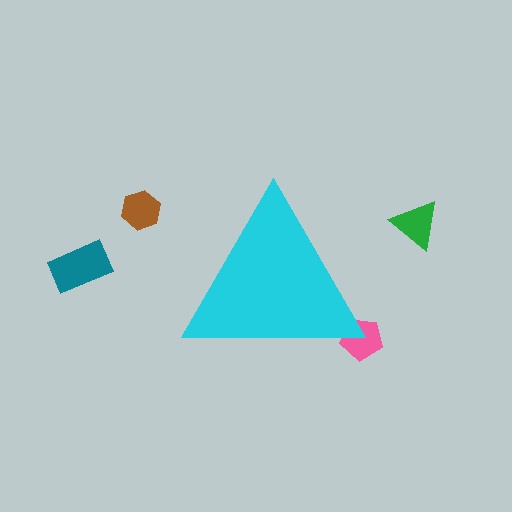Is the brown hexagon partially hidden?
No, the brown hexagon is fully visible.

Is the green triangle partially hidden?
No, the green triangle is fully visible.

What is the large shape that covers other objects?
A cyan triangle.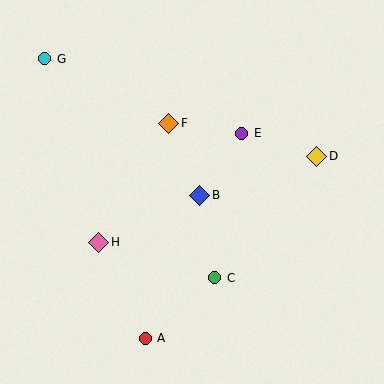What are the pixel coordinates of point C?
Point C is at (215, 278).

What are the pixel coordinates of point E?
Point E is at (242, 133).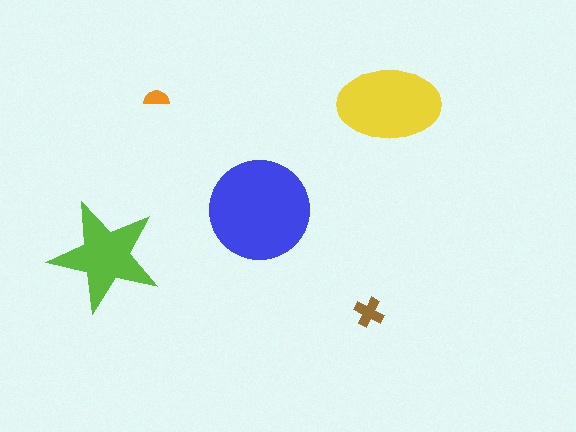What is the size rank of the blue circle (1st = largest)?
1st.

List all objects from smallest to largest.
The orange semicircle, the brown cross, the lime star, the yellow ellipse, the blue circle.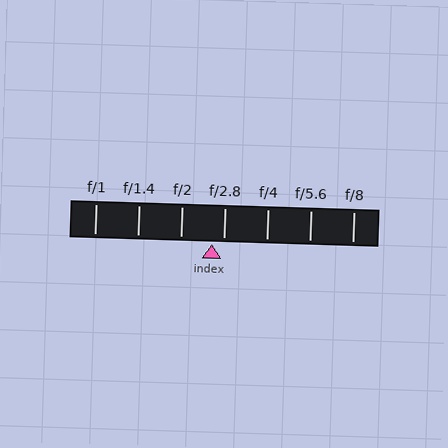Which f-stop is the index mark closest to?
The index mark is closest to f/2.8.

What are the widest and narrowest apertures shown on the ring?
The widest aperture shown is f/1 and the narrowest is f/8.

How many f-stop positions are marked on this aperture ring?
There are 7 f-stop positions marked.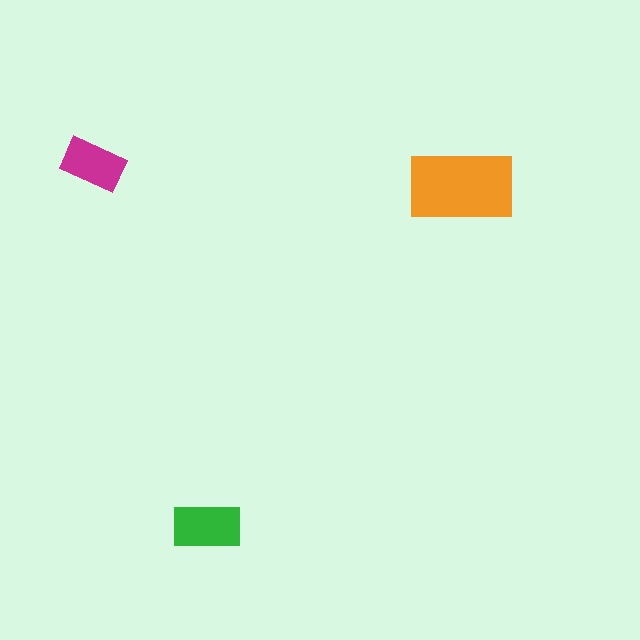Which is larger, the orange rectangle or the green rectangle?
The orange one.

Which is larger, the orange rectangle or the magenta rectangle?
The orange one.